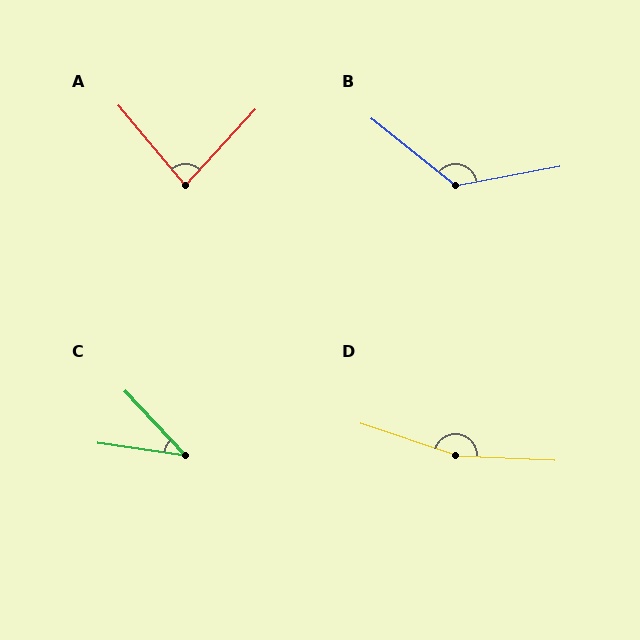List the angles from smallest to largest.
C (39°), A (83°), B (131°), D (164°).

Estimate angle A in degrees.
Approximately 83 degrees.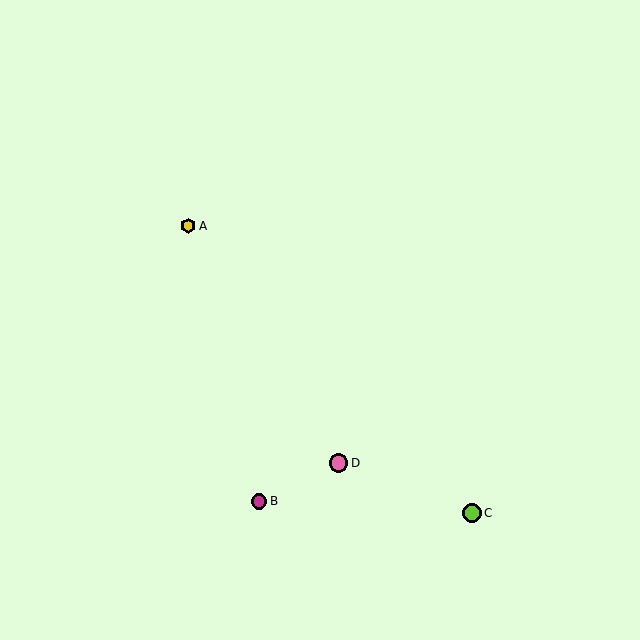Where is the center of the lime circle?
The center of the lime circle is at (472, 513).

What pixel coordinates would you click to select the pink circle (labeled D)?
Click at (338, 463) to select the pink circle D.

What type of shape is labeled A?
Shape A is a yellow hexagon.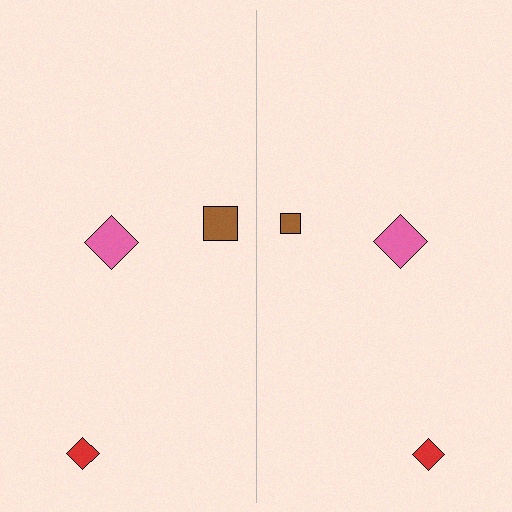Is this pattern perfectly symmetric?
No, the pattern is not perfectly symmetric. The brown square on the right side has a different size than its mirror counterpart.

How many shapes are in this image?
There are 6 shapes in this image.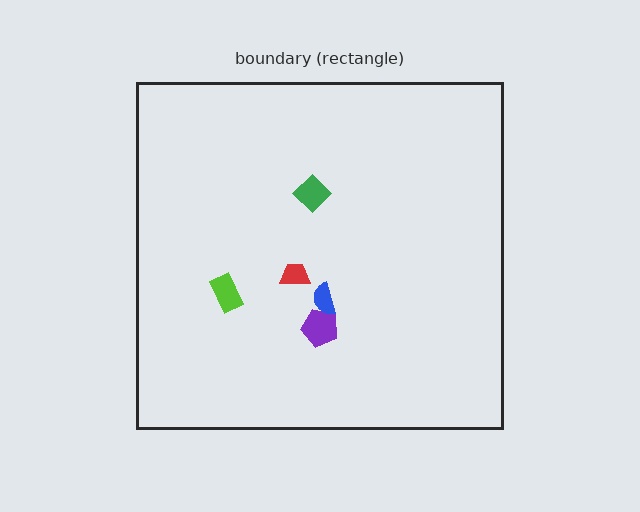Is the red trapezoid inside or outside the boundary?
Inside.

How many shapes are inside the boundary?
5 inside, 0 outside.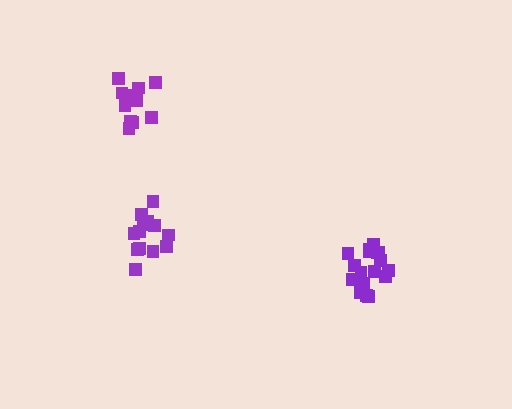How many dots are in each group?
Group 1: 11 dots, Group 2: 17 dots, Group 3: 13 dots (41 total).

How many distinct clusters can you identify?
There are 3 distinct clusters.